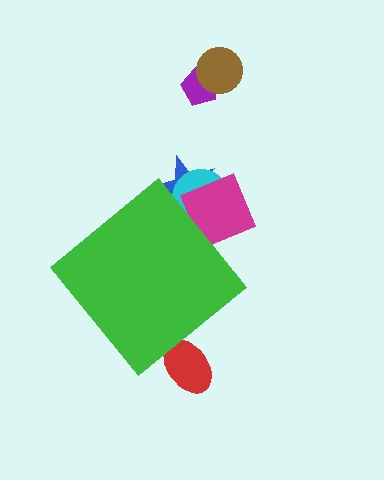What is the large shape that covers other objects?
A green diamond.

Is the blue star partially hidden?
Yes, the blue star is partially hidden behind the green diamond.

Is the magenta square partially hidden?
Yes, the magenta square is partially hidden behind the green diamond.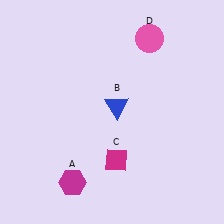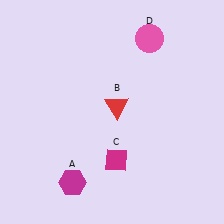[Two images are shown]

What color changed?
The triangle (B) changed from blue in Image 1 to red in Image 2.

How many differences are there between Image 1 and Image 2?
There is 1 difference between the two images.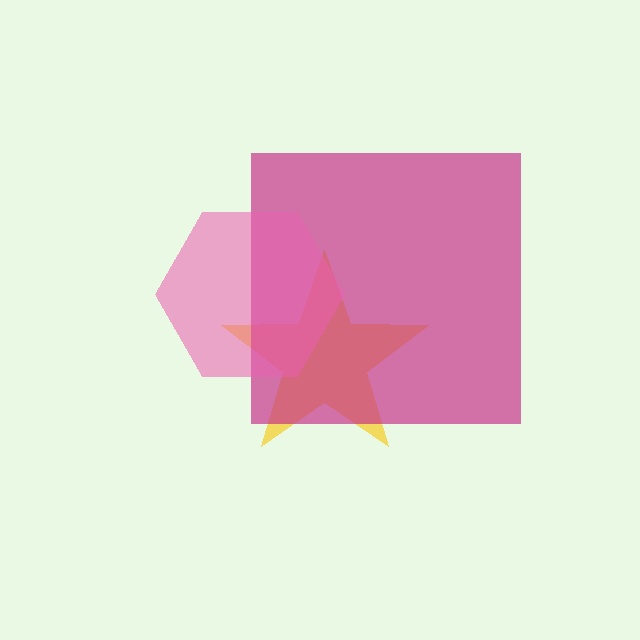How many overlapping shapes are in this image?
There are 3 overlapping shapes in the image.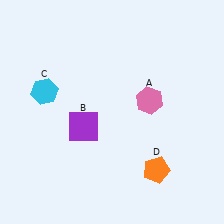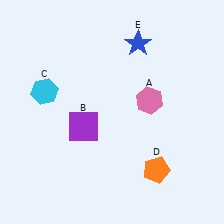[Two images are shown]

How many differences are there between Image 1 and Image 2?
There is 1 difference between the two images.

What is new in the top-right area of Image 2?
A blue star (E) was added in the top-right area of Image 2.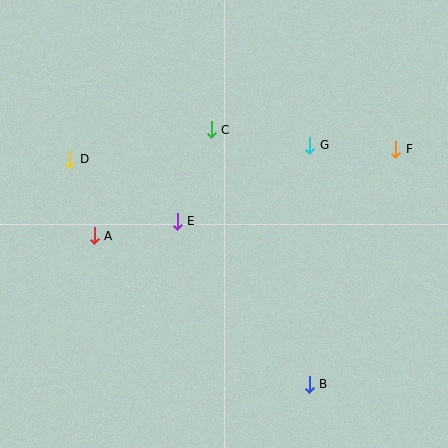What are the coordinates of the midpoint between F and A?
The midpoint between F and A is at (245, 193).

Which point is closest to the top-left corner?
Point D is closest to the top-left corner.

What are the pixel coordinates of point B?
Point B is at (309, 384).